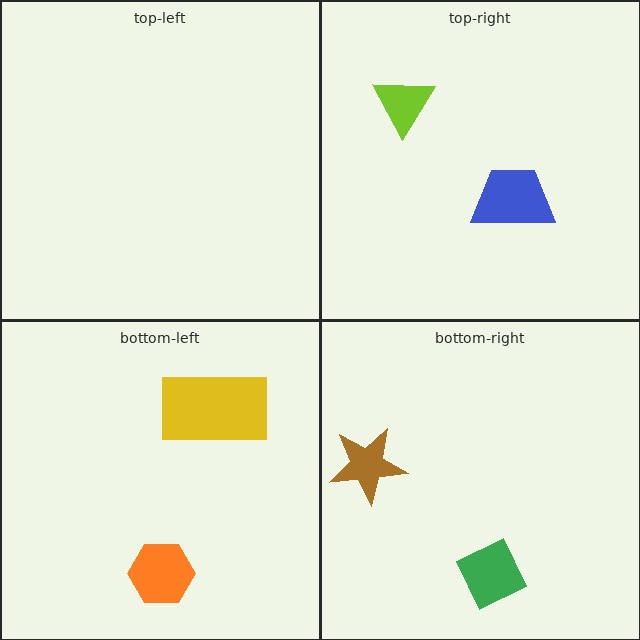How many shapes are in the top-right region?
2.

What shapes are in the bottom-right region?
The brown star, the green diamond.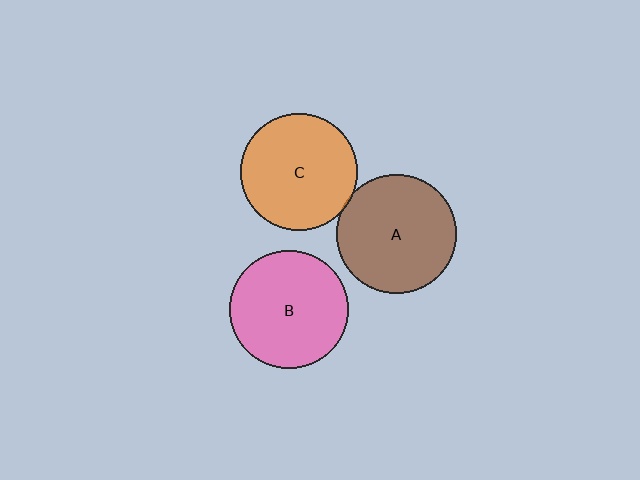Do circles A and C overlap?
Yes.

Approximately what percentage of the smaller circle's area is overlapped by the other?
Approximately 5%.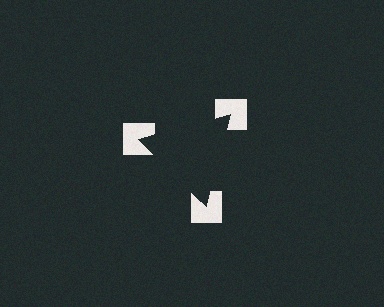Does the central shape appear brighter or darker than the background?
It typically appears slightly darker than the background, even though no actual brightness change is drawn.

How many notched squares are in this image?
There are 3 — one at each vertex of the illusory triangle.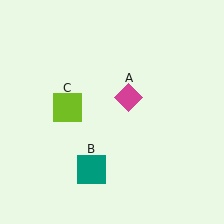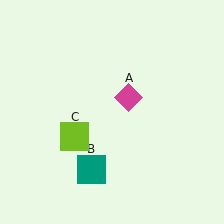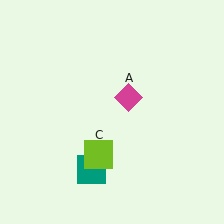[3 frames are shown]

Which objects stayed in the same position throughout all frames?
Magenta diamond (object A) and teal square (object B) remained stationary.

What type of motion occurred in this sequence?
The lime square (object C) rotated counterclockwise around the center of the scene.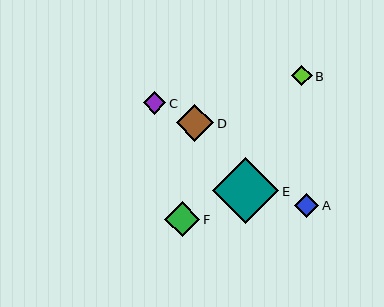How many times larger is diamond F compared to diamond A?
Diamond F is approximately 1.5 times the size of diamond A.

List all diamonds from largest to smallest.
From largest to smallest: E, D, F, A, C, B.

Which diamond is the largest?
Diamond E is the largest with a size of approximately 66 pixels.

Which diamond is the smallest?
Diamond B is the smallest with a size of approximately 21 pixels.